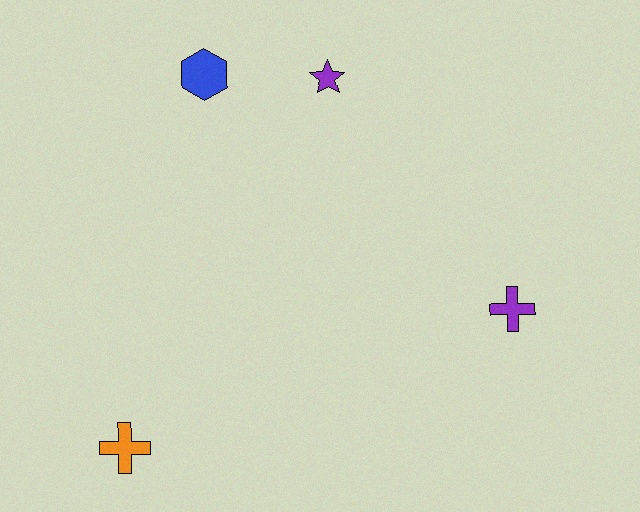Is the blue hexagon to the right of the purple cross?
No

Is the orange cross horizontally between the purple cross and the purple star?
No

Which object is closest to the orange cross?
The blue hexagon is closest to the orange cross.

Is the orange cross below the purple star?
Yes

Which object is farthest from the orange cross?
The purple star is farthest from the orange cross.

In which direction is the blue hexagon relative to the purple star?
The blue hexagon is to the left of the purple star.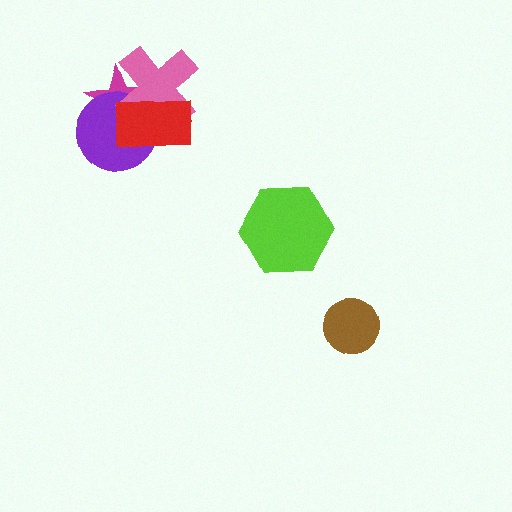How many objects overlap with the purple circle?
3 objects overlap with the purple circle.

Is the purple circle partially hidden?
Yes, it is partially covered by another shape.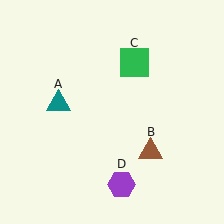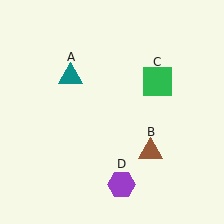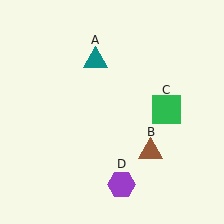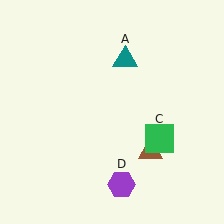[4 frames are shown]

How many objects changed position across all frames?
2 objects changed position: teal triangle (object A), green square (object C).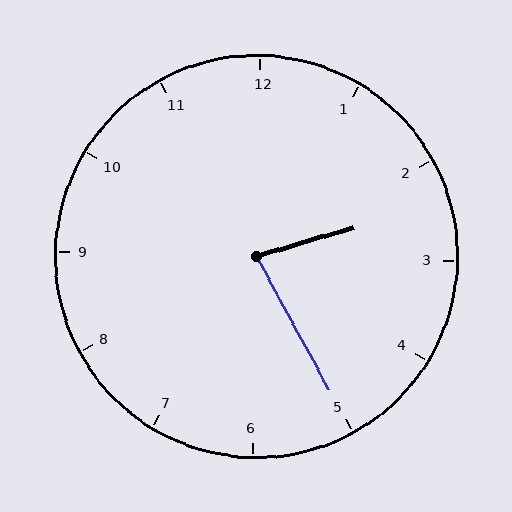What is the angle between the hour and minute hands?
Approximately 78 degrees.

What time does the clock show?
2:25.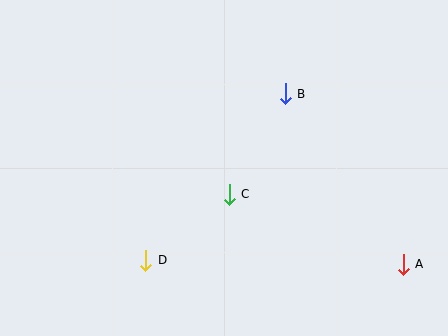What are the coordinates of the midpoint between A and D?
The midpoint between A and D is at (275, 262).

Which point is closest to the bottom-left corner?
Point D is closest to the bottom-left corner.